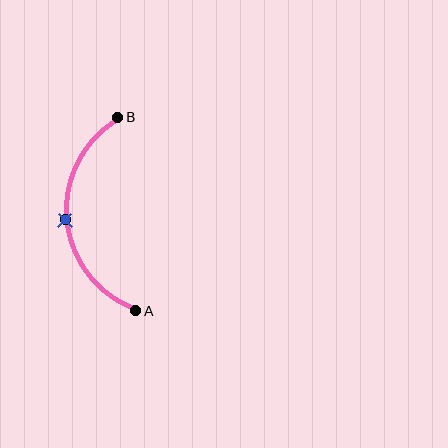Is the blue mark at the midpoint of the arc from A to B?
Yes. The blue mark lies on the arc at equal arc-length from both A and B — it is the arc midpoint.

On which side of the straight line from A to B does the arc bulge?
The arc bulges to the left of the straight line connecting A and B.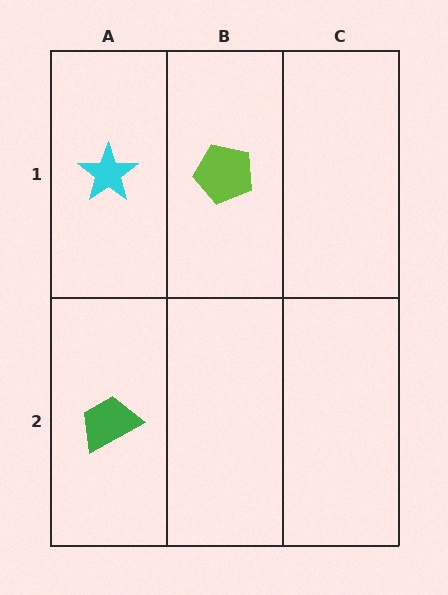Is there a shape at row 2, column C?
No, that cell is empty.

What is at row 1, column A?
A cyan star.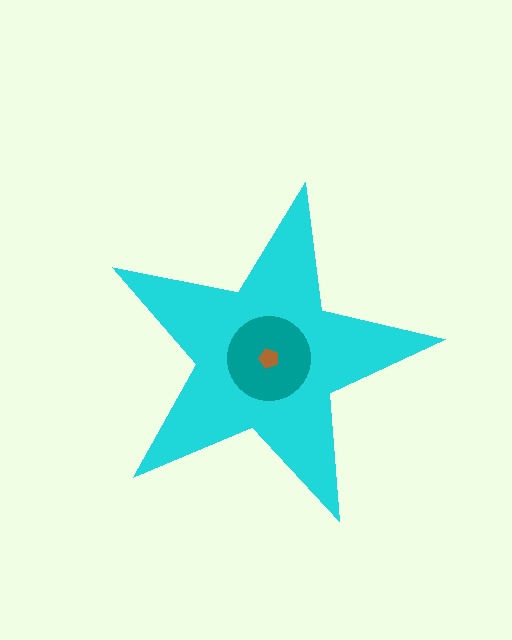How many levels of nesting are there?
3.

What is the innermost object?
The brown pentagon.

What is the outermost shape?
The cyan star.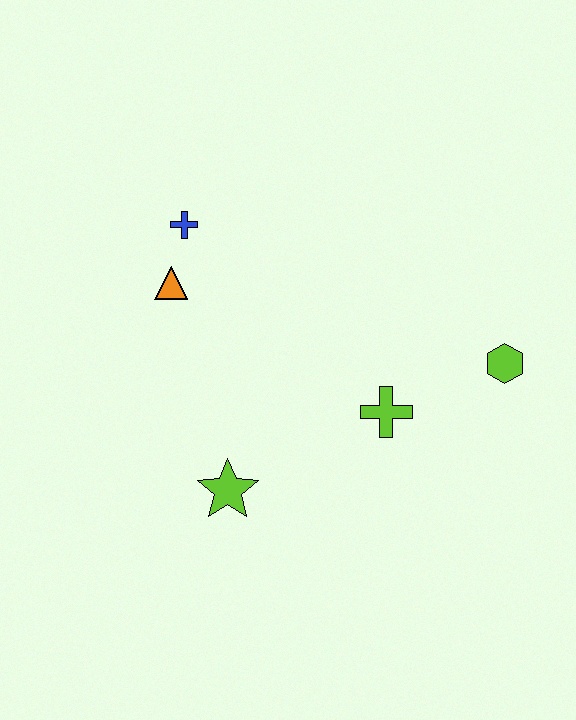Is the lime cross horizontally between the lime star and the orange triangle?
No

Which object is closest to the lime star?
The lime cross is closest to the lime star.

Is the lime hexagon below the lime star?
No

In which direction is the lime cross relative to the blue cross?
The lime cross is to the right of the blue cross.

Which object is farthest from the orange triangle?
The lime hexagon is farthest from the orange triangle.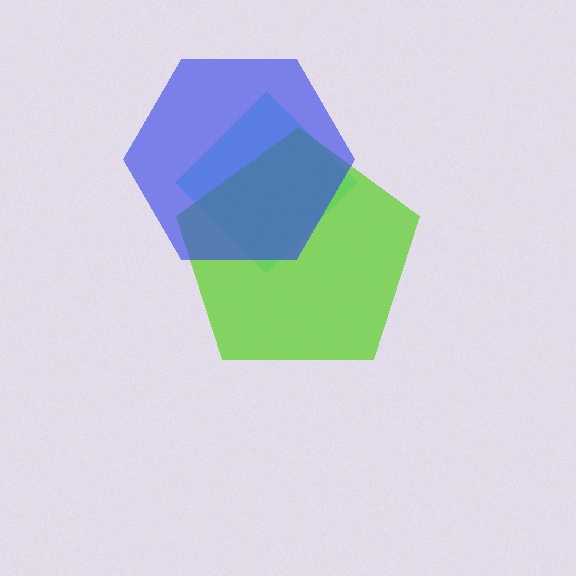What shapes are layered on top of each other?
The layered shapes are: a cyan diamond, a lime pentagon, a blue hexagon.